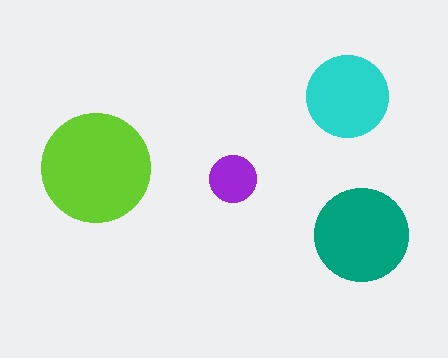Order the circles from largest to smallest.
the lime one, the teal one, the cyan one, the purple one.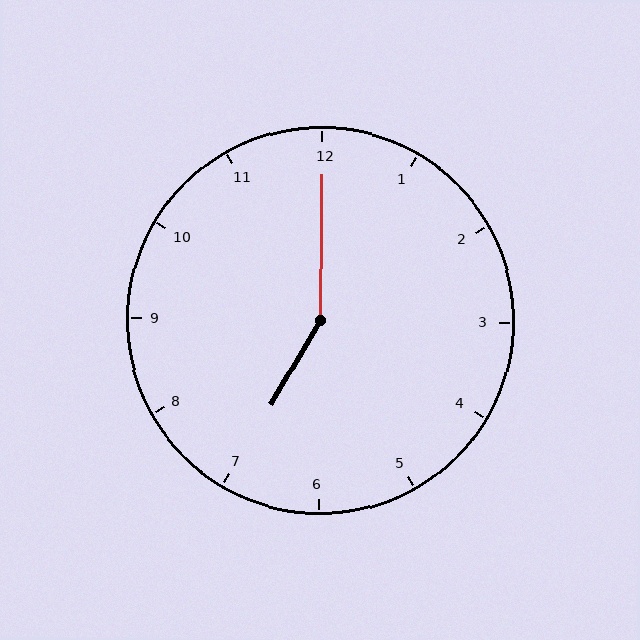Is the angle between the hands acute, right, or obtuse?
It is obtuse.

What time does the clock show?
7:00.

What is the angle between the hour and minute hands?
Approximately 150 degrees.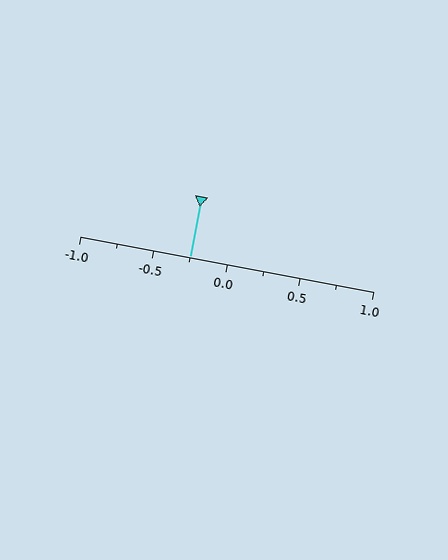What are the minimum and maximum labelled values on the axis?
The axis runs from -1.0 to 1.0.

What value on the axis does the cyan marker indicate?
The marker indicates approximately -0.25.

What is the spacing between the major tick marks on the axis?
The major ticks are spaced 0.5 apart.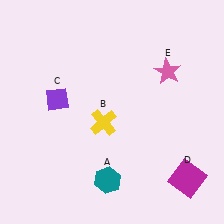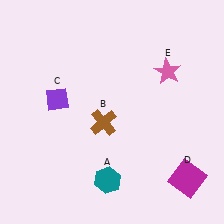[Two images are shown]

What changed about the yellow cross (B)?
In Image 1, B is yellow. In Image 2, it changed to brown.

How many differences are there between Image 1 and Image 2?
There is 1 difference between the two images.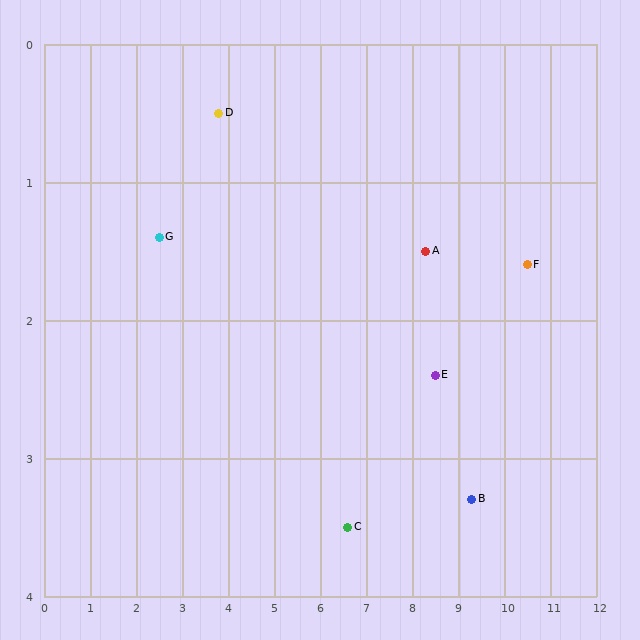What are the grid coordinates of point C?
Point C is at approximately (6.6, 3.5).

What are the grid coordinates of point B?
Point B is at approximately (9.3, 3.3).